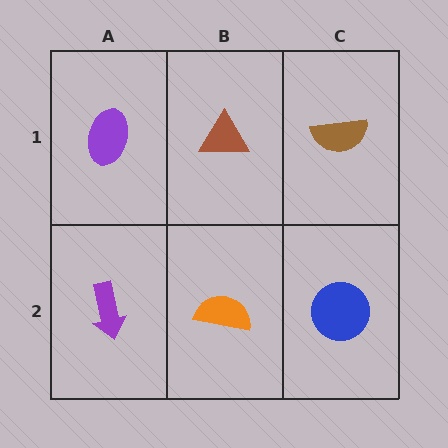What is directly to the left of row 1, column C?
A brown triangle.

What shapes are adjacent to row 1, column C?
A blue circle (row 2, column C), a brown triangle (row 1, column B).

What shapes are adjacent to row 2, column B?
A brown triangle (row 1, column B), a purple arrow (row 2, column A), a blue circle (row 2, column C).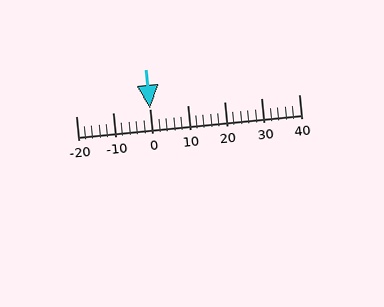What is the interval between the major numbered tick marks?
The major tick marks are spaced 10 units apart.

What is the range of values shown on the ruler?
The ruler shows values from -20 to 40.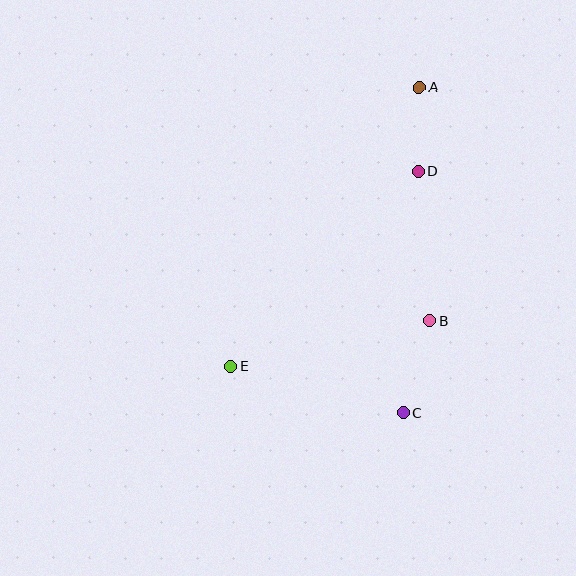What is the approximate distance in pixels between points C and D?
The distance between C and D is approximately 242 pixels.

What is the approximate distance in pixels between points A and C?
The distance between A and C is approximately 326 pixels.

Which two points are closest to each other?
Points A and D are closest to each other.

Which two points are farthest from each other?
Points A and E are farthest from each other.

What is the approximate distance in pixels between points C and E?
The distance between C and E is approximately 179 pixels.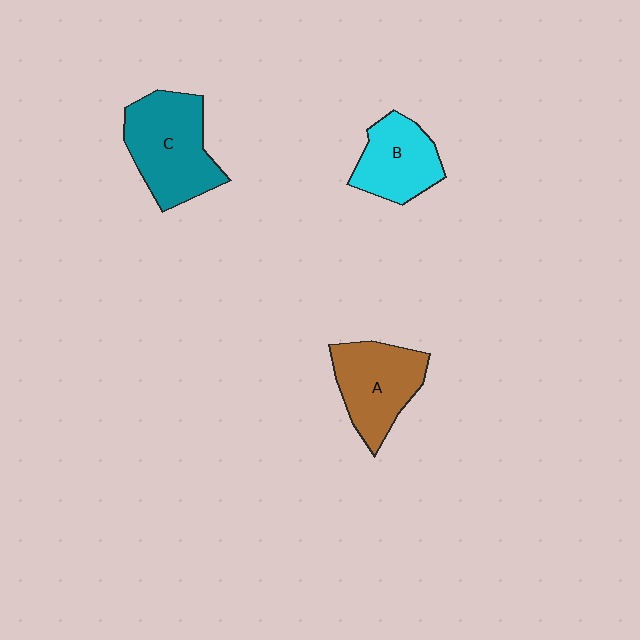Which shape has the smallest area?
Shape B (cyan).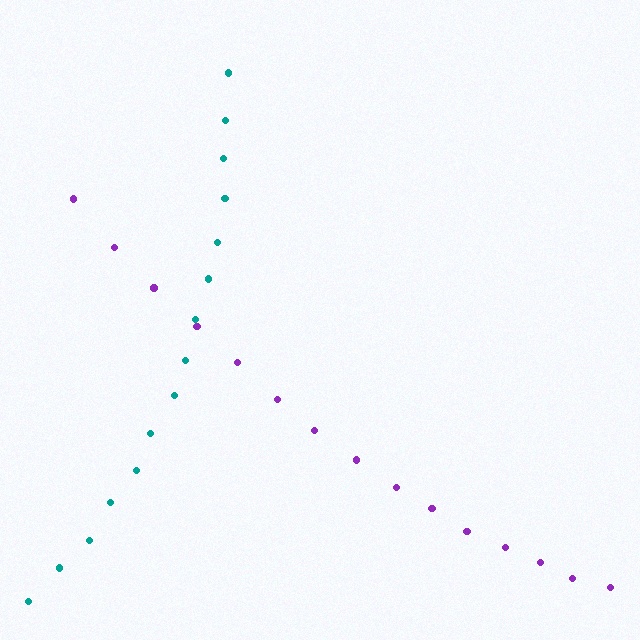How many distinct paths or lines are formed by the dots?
There are 2 distinct paths.